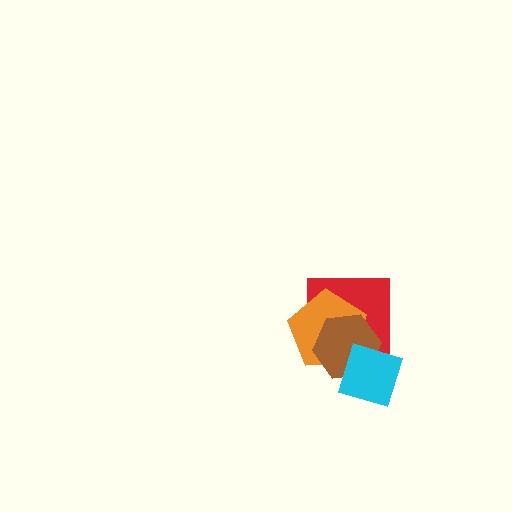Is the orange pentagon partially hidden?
Yes, it is partially covered by another shape.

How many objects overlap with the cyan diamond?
3 objects overlap with the cyan diamond.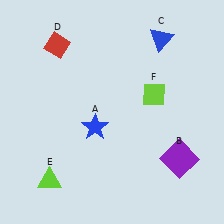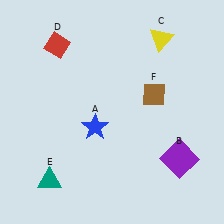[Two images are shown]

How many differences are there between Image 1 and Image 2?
There are 3 differences between the two images.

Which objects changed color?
C changed from blue to yellow. E changed from lime to teal. F changed from lime to brown.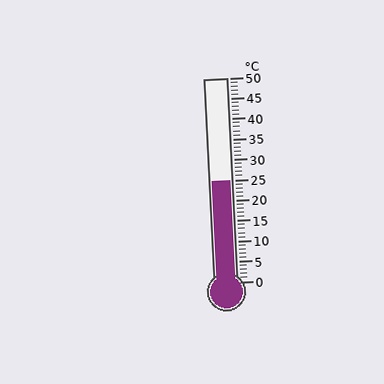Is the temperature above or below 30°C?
The temperature is below 30°C.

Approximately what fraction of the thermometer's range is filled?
The thermometer is filled to approximately 50% of its range.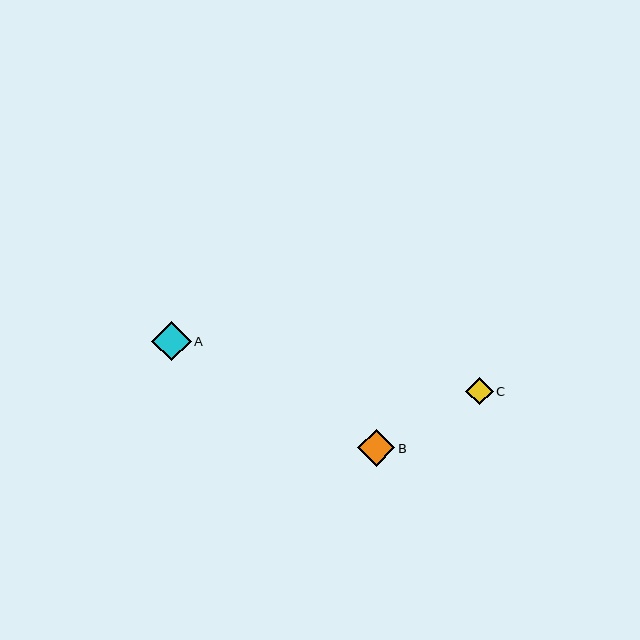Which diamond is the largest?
Diamond A is the largest with a size of approximately 40 pixels.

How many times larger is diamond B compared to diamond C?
Diamond B is approximately 1.3 times the size of diamond C.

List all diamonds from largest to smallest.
From largest to smallest: A, B, C.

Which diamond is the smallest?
Diamond C is the smallest with a size of approximately 28 pixels.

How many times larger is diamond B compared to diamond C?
Diamond B is approximately 1.3 times the size of diamond C.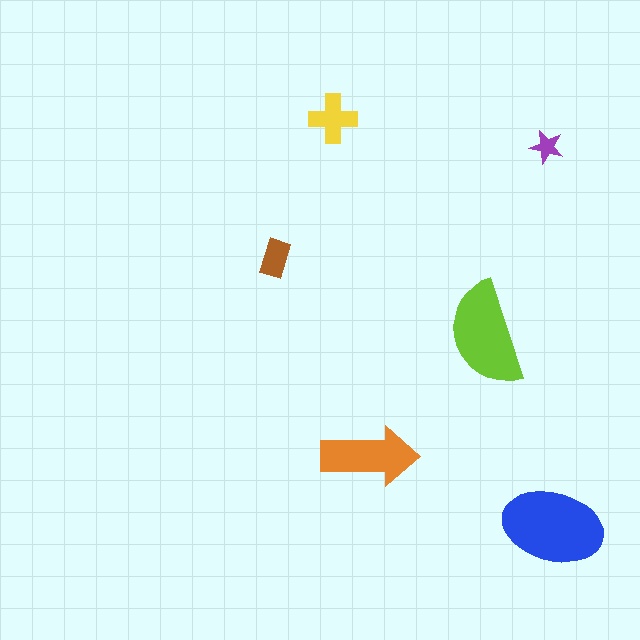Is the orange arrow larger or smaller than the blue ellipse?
Smaller.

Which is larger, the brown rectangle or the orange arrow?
The orange arrow.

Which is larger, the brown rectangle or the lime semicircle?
The lime semicircle.